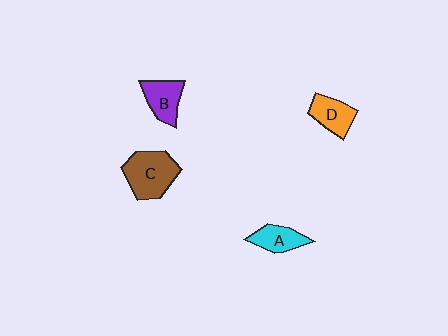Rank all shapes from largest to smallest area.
From largest to smallest: C (brown), B (purple), D (orange), A (cyan).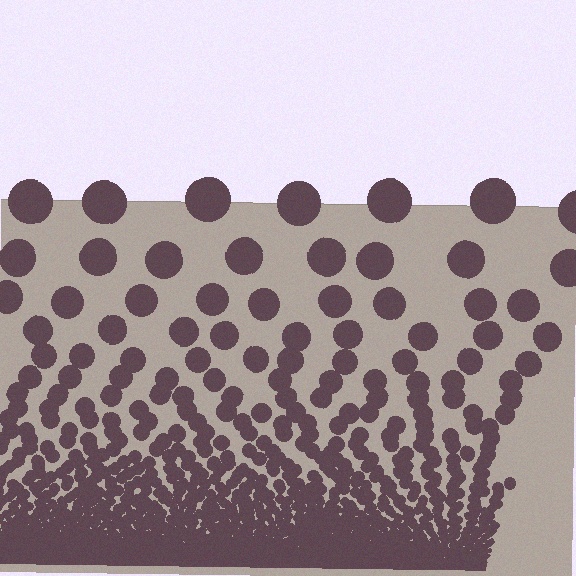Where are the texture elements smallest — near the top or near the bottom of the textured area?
Near the bottom.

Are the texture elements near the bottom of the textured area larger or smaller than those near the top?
Smaller. The gradient is inverted — elements near the bottom are smaller and denser.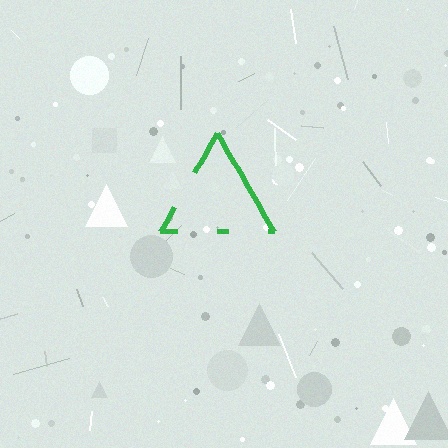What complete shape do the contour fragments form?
The contour fragments form a triangle.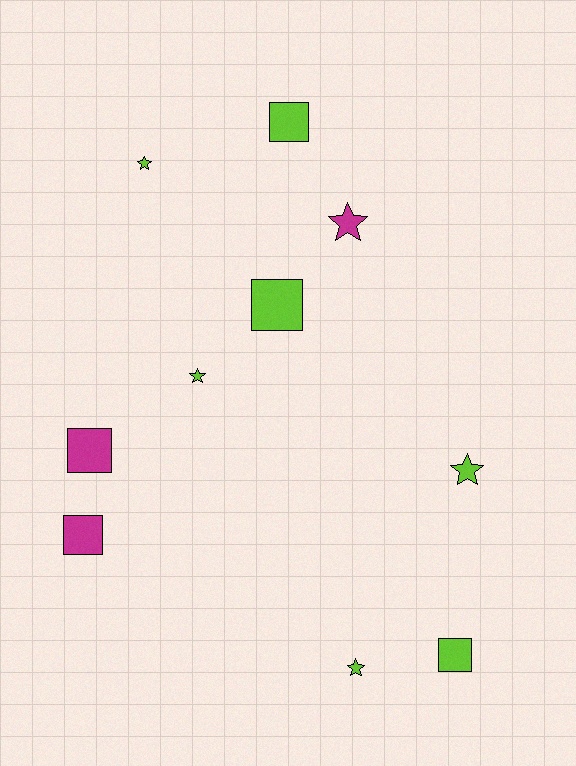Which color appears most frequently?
Lime, with 7 objects.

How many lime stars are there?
There are 4 lime stars.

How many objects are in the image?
There are 10 objects.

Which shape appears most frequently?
Star, with 5 objects.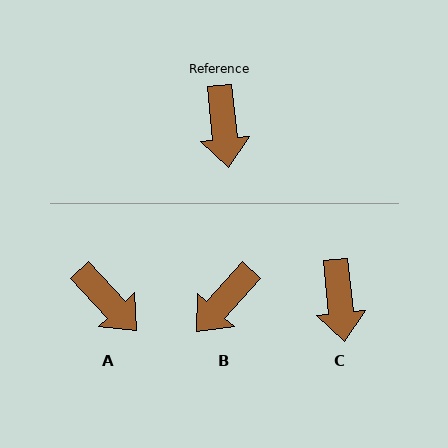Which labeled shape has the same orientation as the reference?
C.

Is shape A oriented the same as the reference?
No, it is off by about 37 degrees.